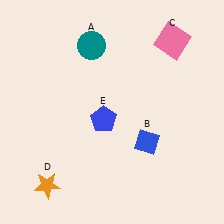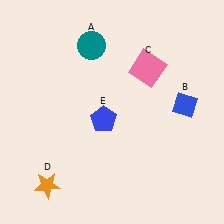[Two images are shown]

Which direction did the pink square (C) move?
The pink square (C) moved down.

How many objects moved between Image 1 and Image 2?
2 objects moved between the two images.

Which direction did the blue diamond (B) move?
The blue diamond (B) moved right.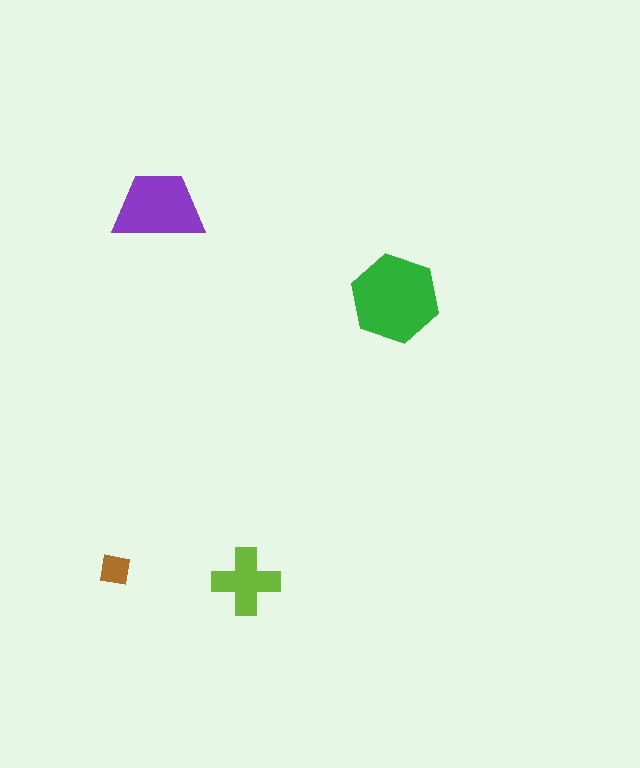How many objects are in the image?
There are 4 objects in the image.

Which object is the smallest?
The brown square.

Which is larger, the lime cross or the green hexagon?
The green hexagon.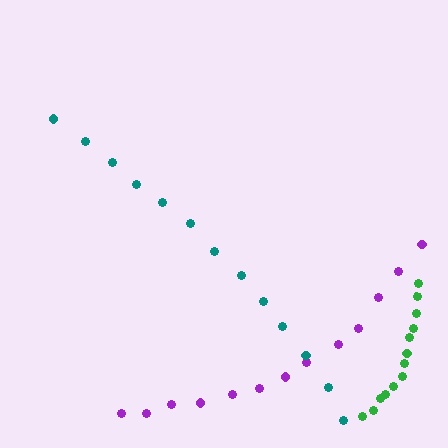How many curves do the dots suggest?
There are 3 distinct paths.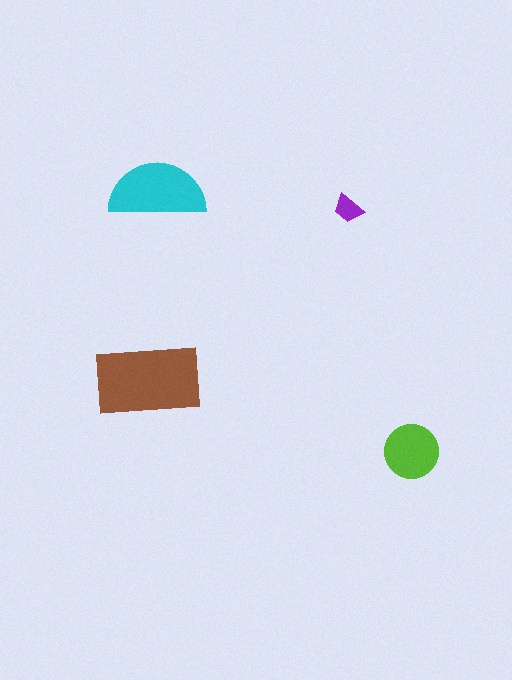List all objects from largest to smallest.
The brown rectangle, the cyan semicircle, the lime circle, the purple trapezoid.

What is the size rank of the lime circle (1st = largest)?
3rd.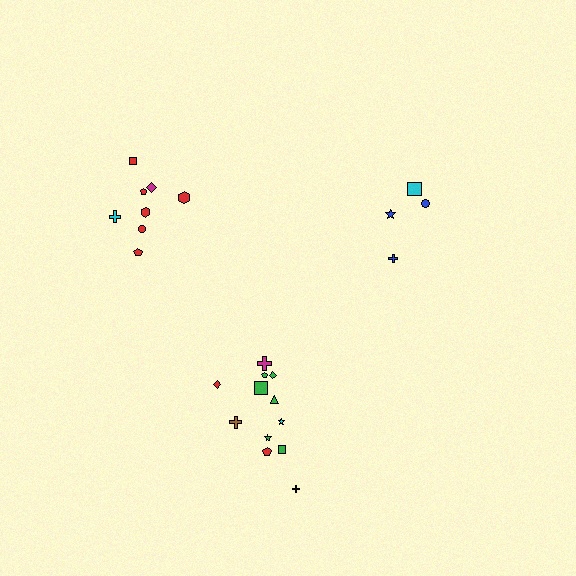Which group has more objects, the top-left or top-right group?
The top-left group.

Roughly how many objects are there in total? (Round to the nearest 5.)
Roughly 25 objects in total.